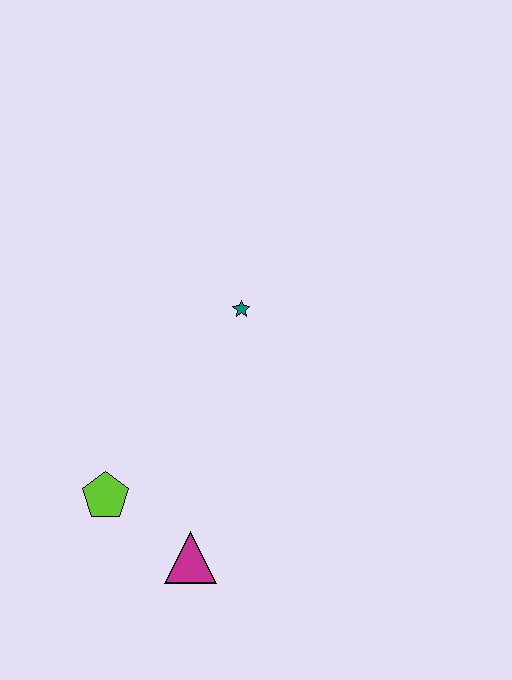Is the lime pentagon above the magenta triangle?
Yes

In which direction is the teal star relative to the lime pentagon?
The teal star is above the lime pentagon.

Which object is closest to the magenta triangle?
The lime pentagon is closest to the magenta triangle.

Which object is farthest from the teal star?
The magenta triangle is farthest from the teal star.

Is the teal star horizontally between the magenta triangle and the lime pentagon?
No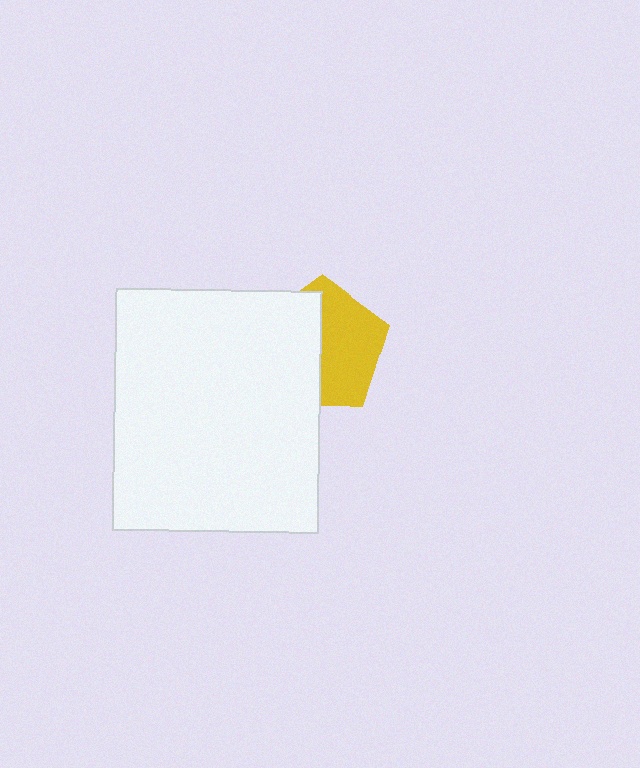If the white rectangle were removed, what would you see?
You would see the complete yellow pentagon.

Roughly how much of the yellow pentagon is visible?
About half of it is visible (roughly 50%).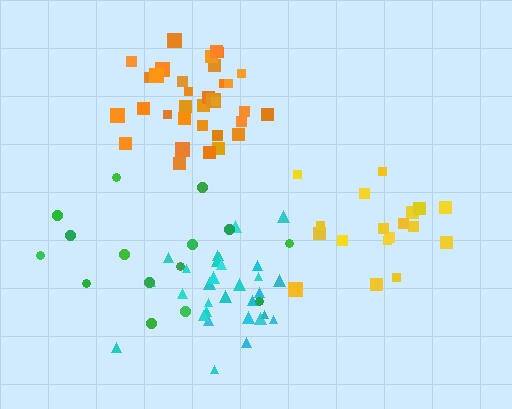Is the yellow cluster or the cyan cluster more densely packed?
Cyan.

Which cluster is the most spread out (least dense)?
Green.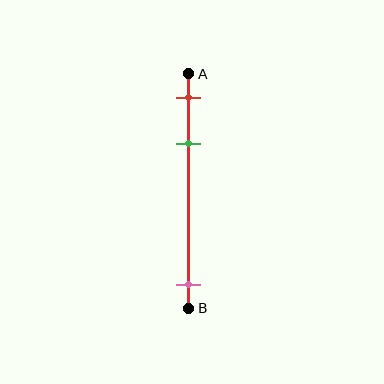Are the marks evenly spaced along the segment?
No, the marks are not evenly spaced.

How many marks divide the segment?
There are 3 marks dividing the segment.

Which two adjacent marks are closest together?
The red and green marks are the closest adjacent pair.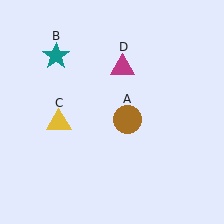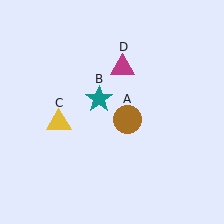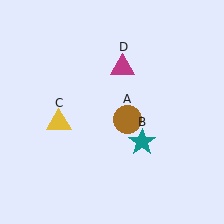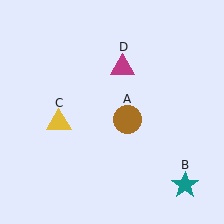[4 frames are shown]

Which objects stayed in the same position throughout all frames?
Brown circle (object A) and yellow triangle (object C) and magenta triangle (object D) remained stationary.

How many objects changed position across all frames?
1 object changed position: teal star (object B).